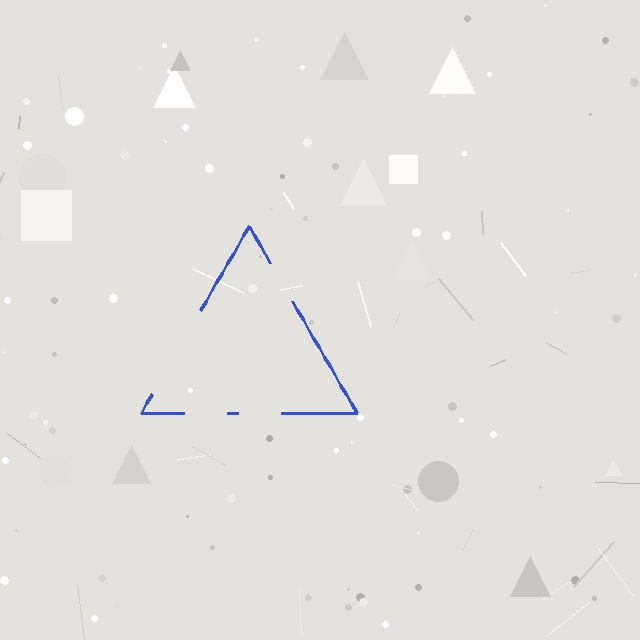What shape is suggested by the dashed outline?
The dashed outline suggests a triangle.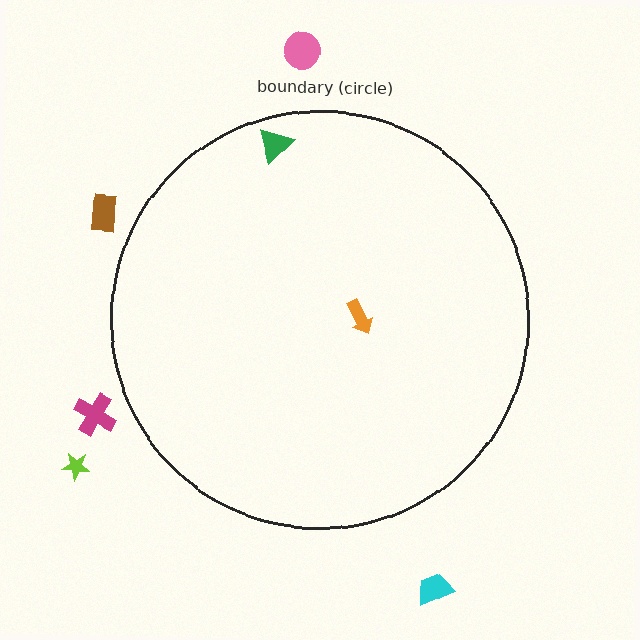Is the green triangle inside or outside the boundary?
Inside.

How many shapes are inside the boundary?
2 inside, 5 outside.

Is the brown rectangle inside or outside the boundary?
Outside.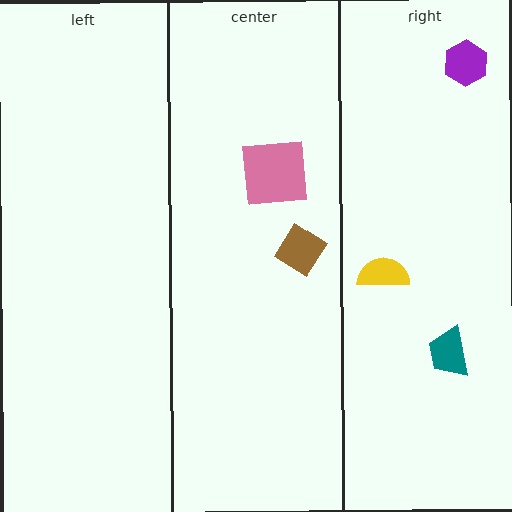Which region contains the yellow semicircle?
The right region.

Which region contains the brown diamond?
The center region.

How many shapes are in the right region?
3.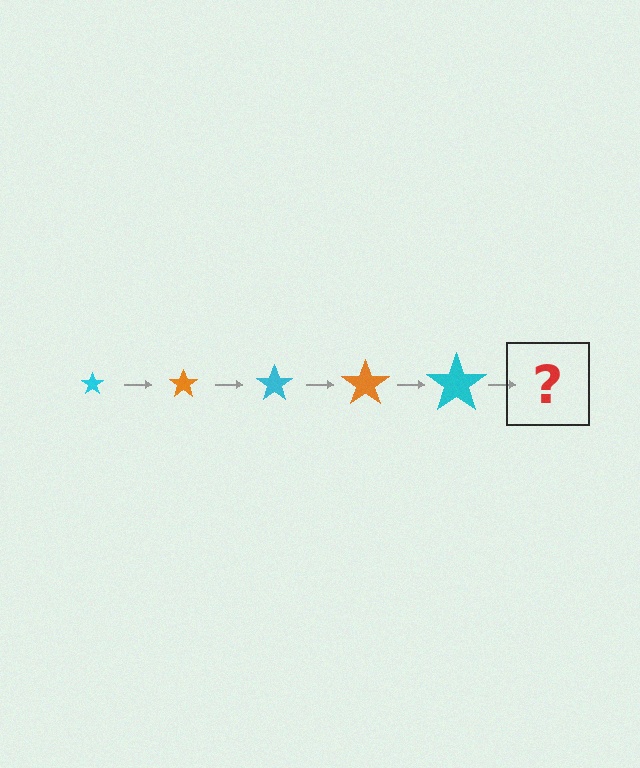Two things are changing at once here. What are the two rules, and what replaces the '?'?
The two rules are that the star grows larger each step and the color cycles through cyan and orange. The '?' should be an orange star, larger than the previous one.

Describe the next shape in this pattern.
It should be an orange star, larger than the previous one.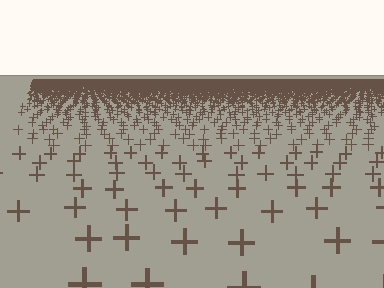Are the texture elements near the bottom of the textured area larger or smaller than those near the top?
Larger. Near the bottom, elements are closer to the viewer and appear at a bigger on-screen size.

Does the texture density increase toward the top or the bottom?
Density increases toward the top.